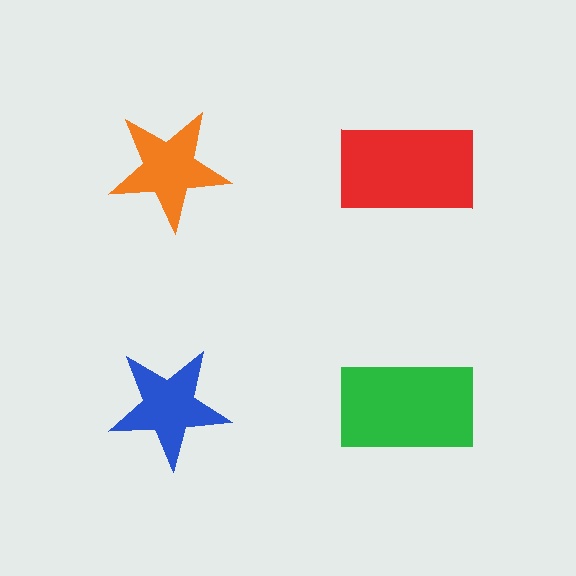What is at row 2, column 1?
A blue star.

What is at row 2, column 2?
A green rectangle.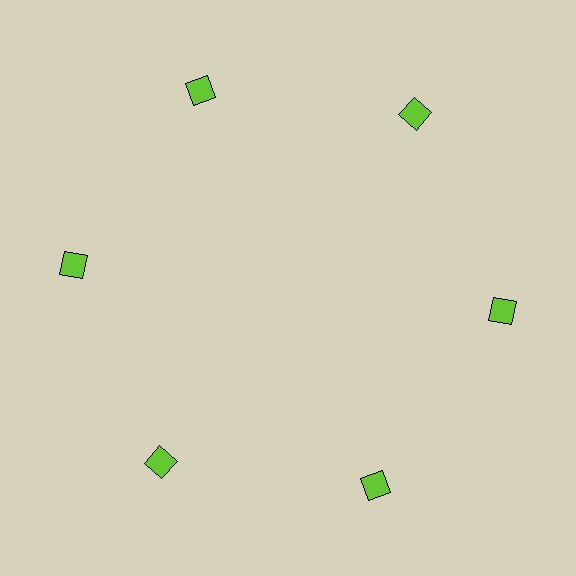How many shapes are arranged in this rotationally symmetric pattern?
There are 6 shapes, arranged in 6 groups of 1.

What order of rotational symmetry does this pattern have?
This pattern has 6-fold rotational symmetry.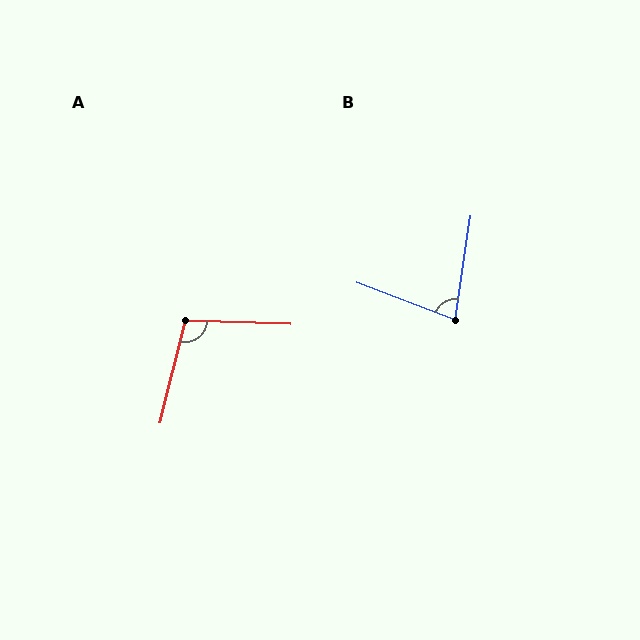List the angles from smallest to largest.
B (78°), A (102°).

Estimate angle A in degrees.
Approximately 102 degrees.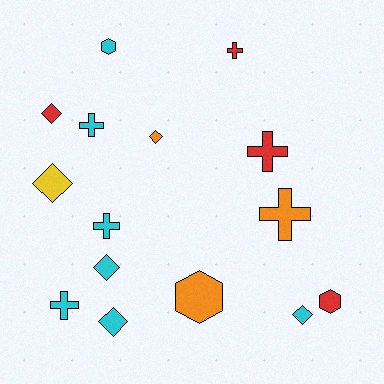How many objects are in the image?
There are 15 objects.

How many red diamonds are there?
There is 1 red diamond.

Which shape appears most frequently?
Cross, with 6 objects.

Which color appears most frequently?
Cyan, with 7 objects.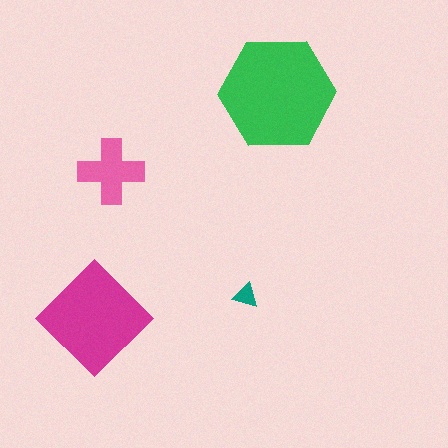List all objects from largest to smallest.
The green hexagon, the magenta diamond, the pink cross, the teal triangle.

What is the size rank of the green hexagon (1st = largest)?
1st.